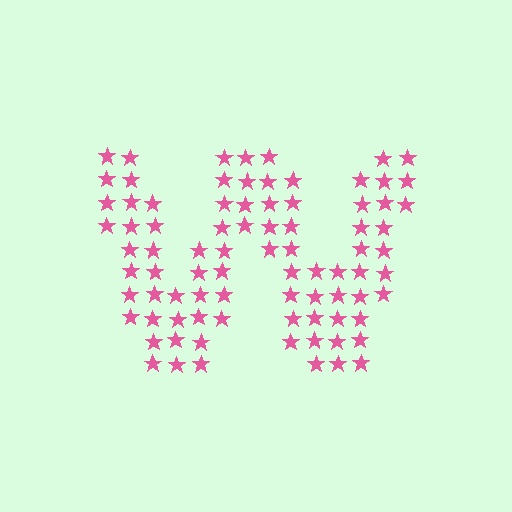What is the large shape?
The large shape is the letter W.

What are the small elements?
The small elements are stars.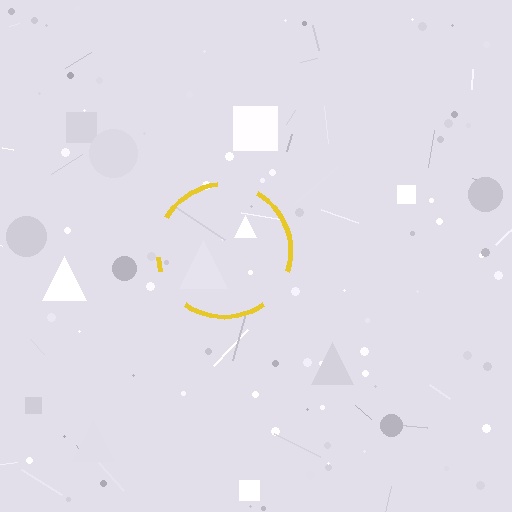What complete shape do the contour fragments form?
The contour fragments form a circle.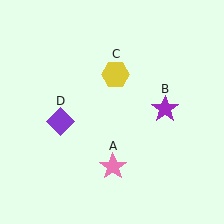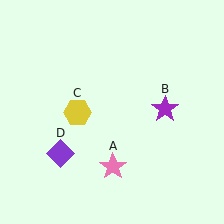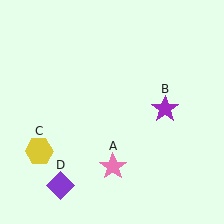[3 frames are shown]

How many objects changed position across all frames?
2 objects changed position: yellow hexagon (object C), purple diamond (object D).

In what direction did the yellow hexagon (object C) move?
The yellow hexagon (object C) moved down and to the left.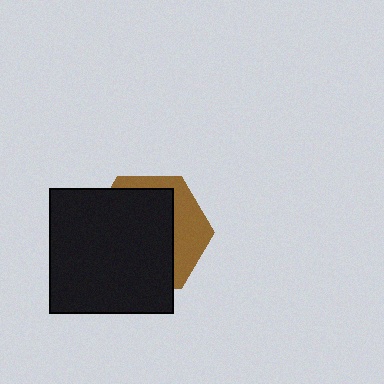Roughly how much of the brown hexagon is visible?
A small part of it is visible (roughly 32%).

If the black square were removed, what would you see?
You would see the complete brown hexagon.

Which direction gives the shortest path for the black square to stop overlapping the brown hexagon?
Moving toward the lower-left gives the shortest separation.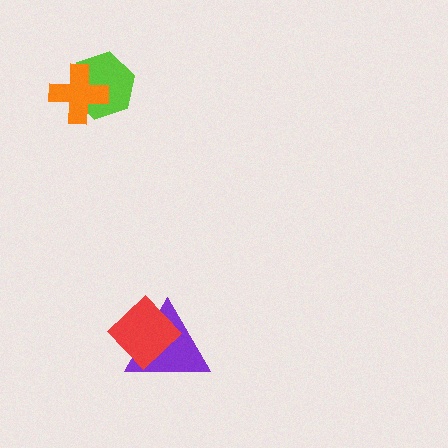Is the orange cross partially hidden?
No, no other shape covers it.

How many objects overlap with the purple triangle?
1 object overlaps with the purple triangle.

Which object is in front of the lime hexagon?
The orange cross is in front of the lime hexagon.